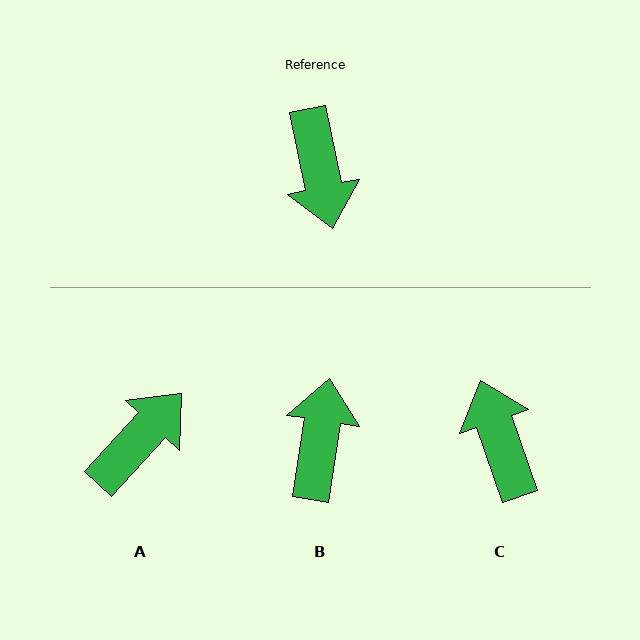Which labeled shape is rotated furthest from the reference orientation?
C, about 173 degrees away.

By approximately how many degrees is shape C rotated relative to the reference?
Approximately 173 degrees clockwise.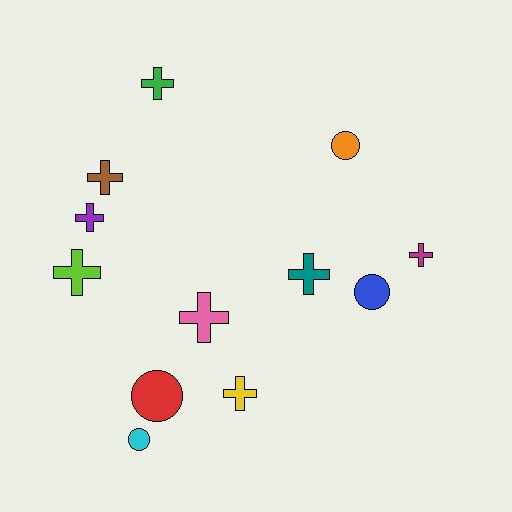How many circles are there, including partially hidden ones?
There are 4 circles.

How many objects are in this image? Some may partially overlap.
There are 12 objects.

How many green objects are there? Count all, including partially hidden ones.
There is 1 green object.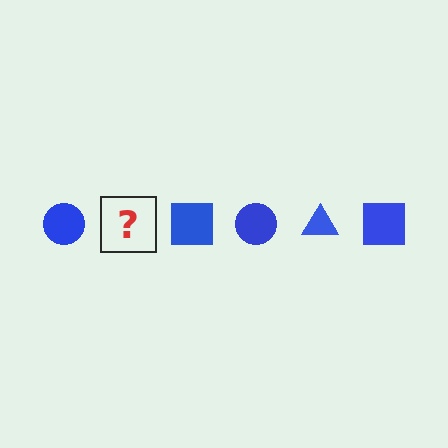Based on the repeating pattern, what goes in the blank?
The blank should be a blue triangle.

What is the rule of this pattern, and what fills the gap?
The rule is that the pattern cycles through circle, triangle, square shapes in blue. The gap should be filled with a blue triangle.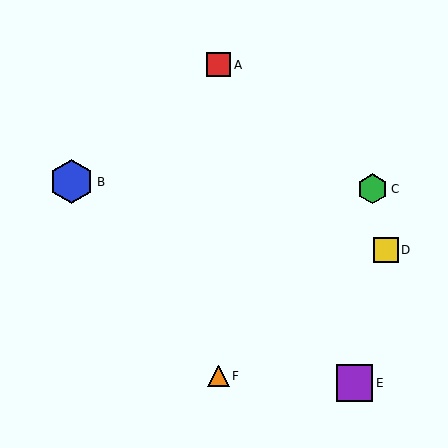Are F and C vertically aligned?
No, F is at x≈218 and C is at x≈373.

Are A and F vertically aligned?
Yes, both are at x≈218.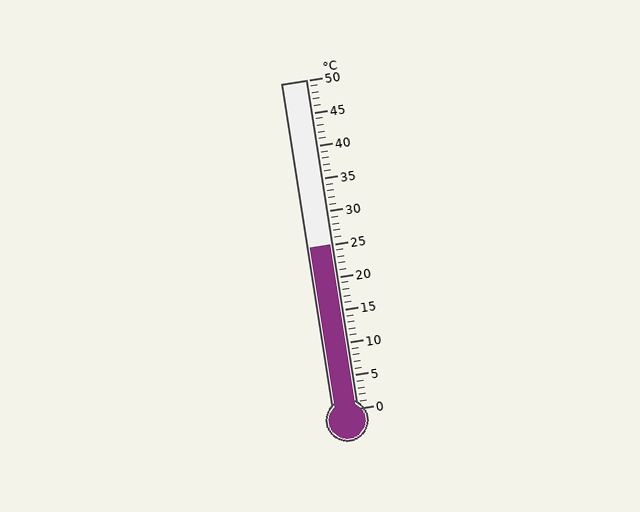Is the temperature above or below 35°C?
The temperature is below 35°C.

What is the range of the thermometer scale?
The thermometer scale ranges from 0°C to 50°C.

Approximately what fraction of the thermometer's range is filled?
The thermometer is filled to approximately 50% of its range.